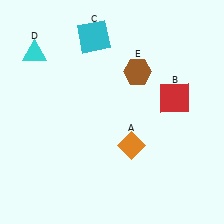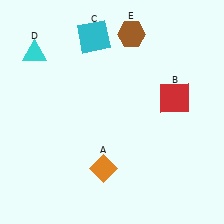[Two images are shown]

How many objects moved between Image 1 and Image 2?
2 objects moved between the two images.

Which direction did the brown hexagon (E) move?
The brown hexagon (E) moved up.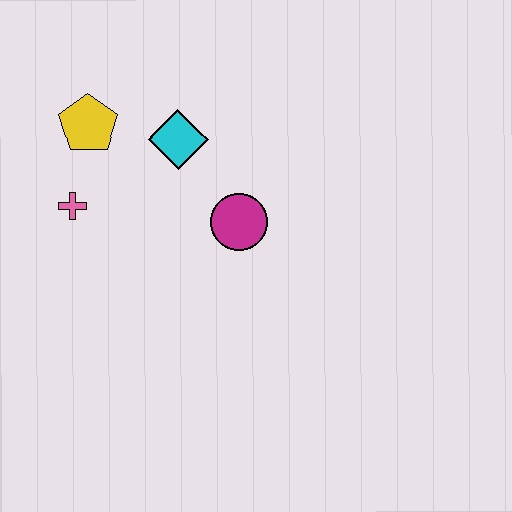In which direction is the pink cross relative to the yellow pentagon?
The pink cross is below the yellow pentagon.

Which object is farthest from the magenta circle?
The yellow pentagon is farthest from the magenta circle.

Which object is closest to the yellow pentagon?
The pink cross is closest to the yellow pentagon.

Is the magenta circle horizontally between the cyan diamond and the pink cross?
No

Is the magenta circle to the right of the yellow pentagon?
Yes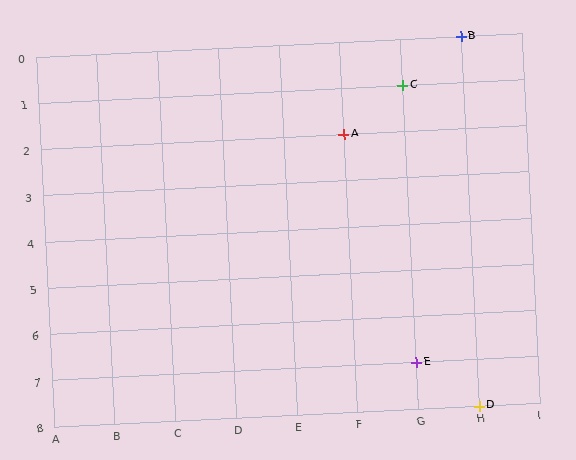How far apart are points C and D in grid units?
Points C and D are 1 column and 7 rows apart (about 7.1 grid units diagonally).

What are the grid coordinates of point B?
Point B is at grid coordinates (H, 0).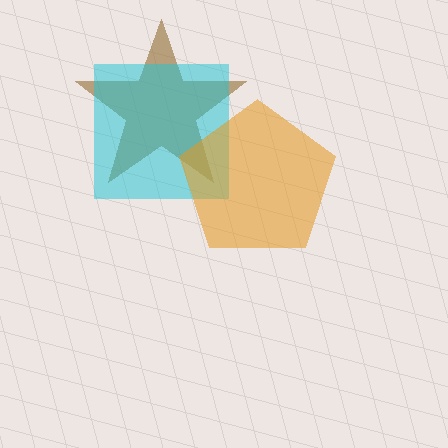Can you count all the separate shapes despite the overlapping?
Yes, there are 3 separate shapes.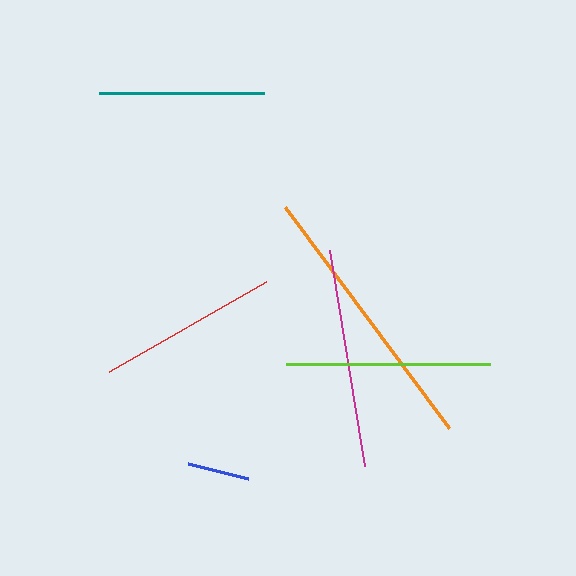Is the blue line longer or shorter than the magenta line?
The magenta line is longer than the blue line.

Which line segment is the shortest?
The blue line is the shortest at approximately 63 pixels.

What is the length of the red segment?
The red segment is approximately 181 pixels long.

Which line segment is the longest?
The orange line is the longest at approximately 275 pixels.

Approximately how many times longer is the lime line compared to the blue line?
The lime line is approximately 3.3 times the length of the blue line.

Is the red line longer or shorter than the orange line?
The orange line is longer than the red line.